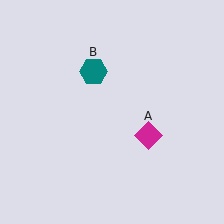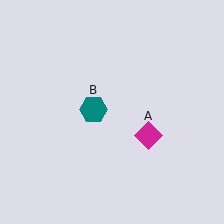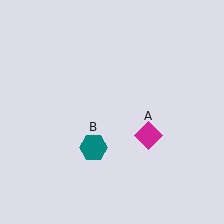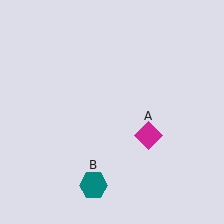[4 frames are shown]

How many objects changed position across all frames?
1 object changed position: teal hexagon (object B).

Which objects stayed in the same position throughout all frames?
Magenta diamond (object A) remained stationary.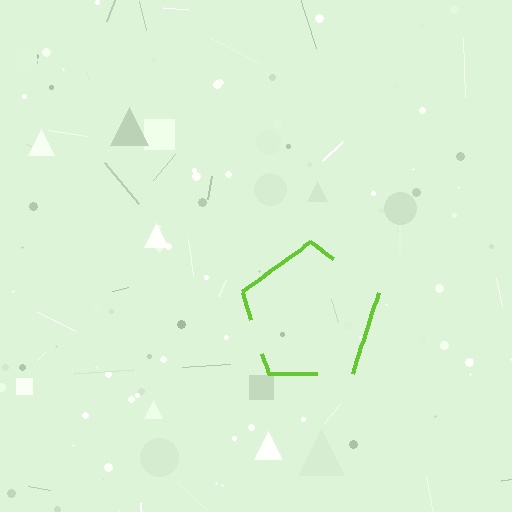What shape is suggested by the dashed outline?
The dashed outline suggests a pentagon.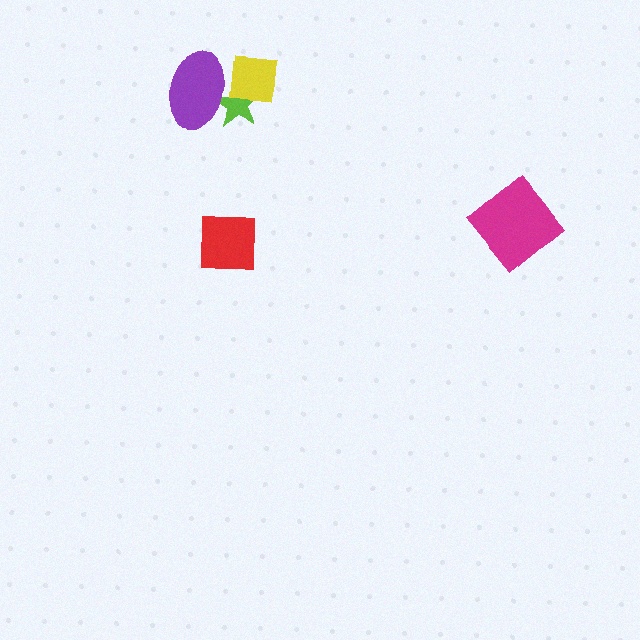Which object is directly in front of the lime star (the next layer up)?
The purple ellipse is directly in front of the lime star.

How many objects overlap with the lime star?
2 objects overlap with the lime star.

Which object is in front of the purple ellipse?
The yellow square is in front of the purple ellipse.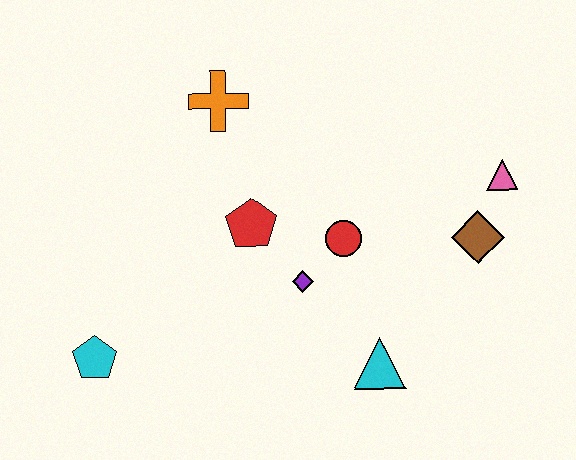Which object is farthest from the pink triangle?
The cyan pentagon is farthest from the pink triangle.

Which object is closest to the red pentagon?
The purple diamond is closest to the red pentagon.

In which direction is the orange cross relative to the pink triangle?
The orange cross is to the left of the pink triangle.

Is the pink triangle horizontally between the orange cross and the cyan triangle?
No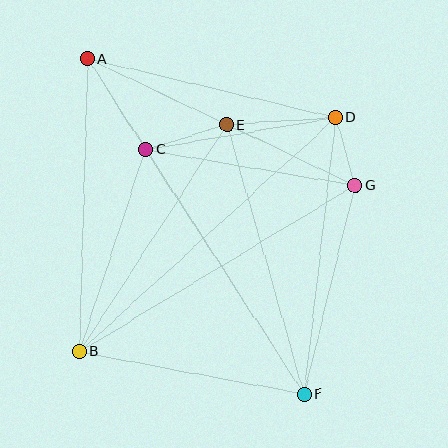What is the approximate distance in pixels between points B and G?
The distance between B and G is approximately 322 pixels.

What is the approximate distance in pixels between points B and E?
The distance between B and E is approximately 271 pixels.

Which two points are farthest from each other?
Points A and F are farthest from each other.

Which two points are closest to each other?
Points D and G are closest to each other.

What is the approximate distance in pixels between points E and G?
The distance between E and G is approximately 142 pixels.